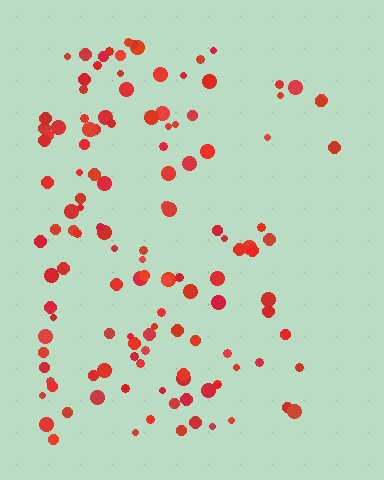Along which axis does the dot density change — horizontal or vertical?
Horizontal.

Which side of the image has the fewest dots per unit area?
The right.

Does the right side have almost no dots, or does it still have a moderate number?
Still a moderate number, just noticeably fewer than the left.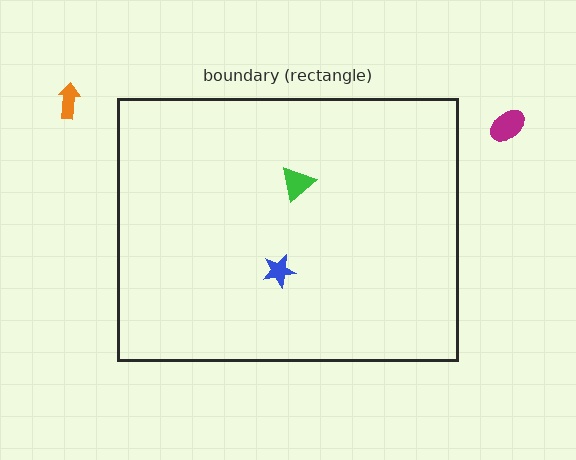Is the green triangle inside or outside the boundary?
Inside.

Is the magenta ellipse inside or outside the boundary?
Outside.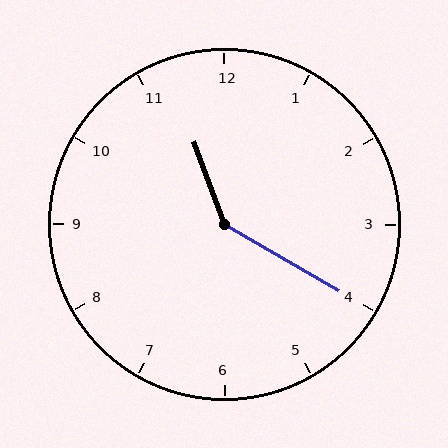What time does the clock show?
11:20.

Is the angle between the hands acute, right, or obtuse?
It is obtuse.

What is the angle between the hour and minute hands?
Approximately 140 degrees.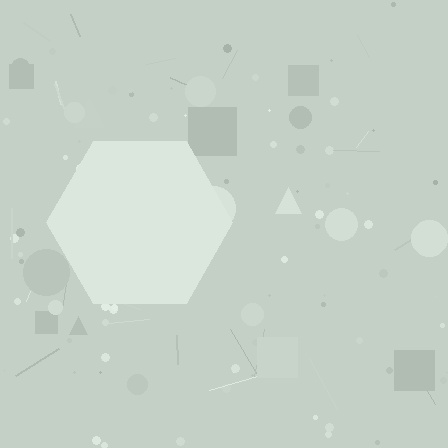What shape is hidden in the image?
A hexagon is hidden in the image.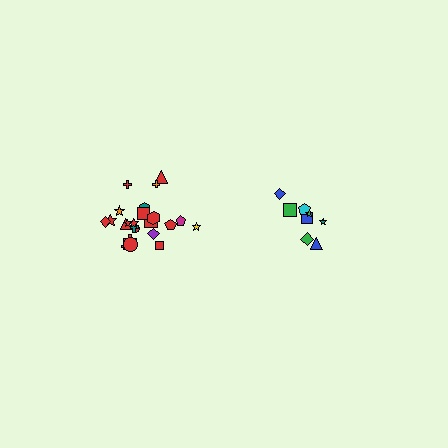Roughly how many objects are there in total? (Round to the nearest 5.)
Roughly 35 objects in total.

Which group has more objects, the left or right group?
The left group.